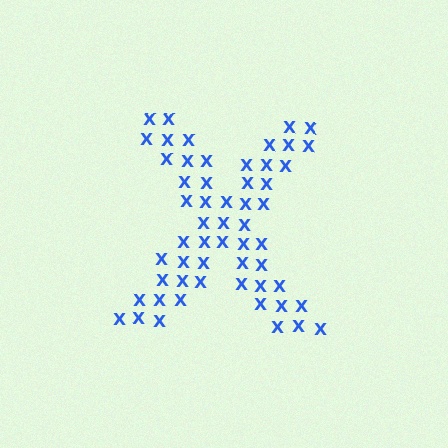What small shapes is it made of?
It is made of small letter X's.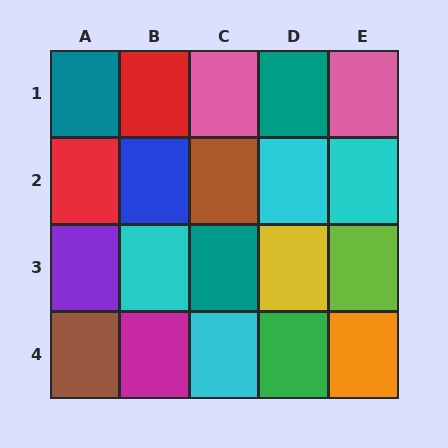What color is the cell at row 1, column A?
Teal.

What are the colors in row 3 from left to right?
Purple, cyan, teal, yellow, lime.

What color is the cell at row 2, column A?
Red.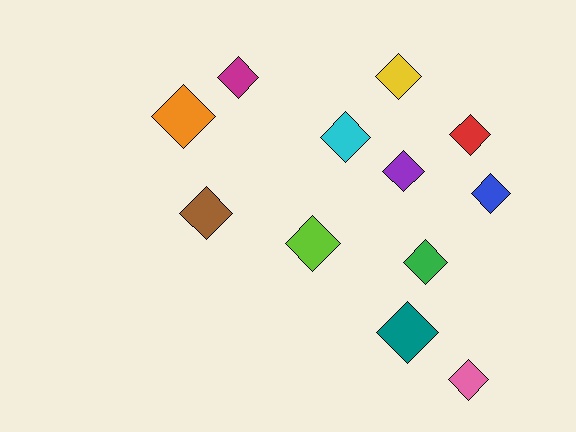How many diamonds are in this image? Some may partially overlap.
There are 12 diamonds.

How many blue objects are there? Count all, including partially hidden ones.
There is 1 blue object.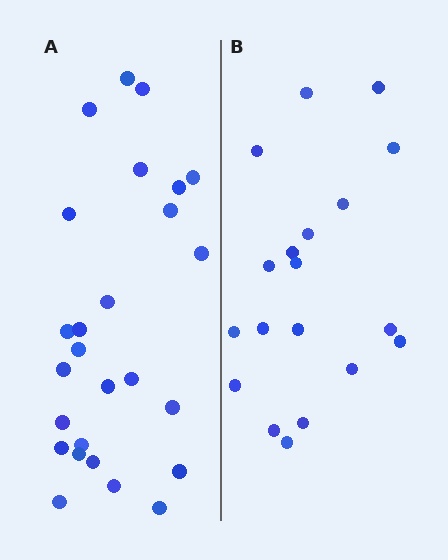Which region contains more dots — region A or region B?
Region A (the left region) has more dots.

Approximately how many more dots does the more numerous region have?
Region A has roughly 8 or so more dots than region B.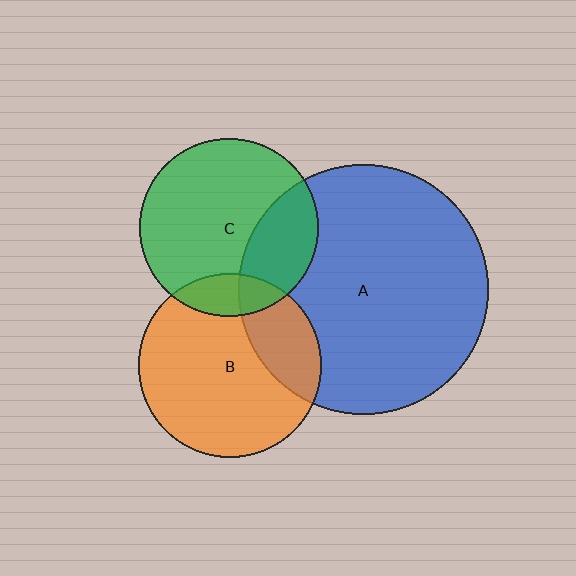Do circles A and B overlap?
Yes.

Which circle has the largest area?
Circle A (blue).